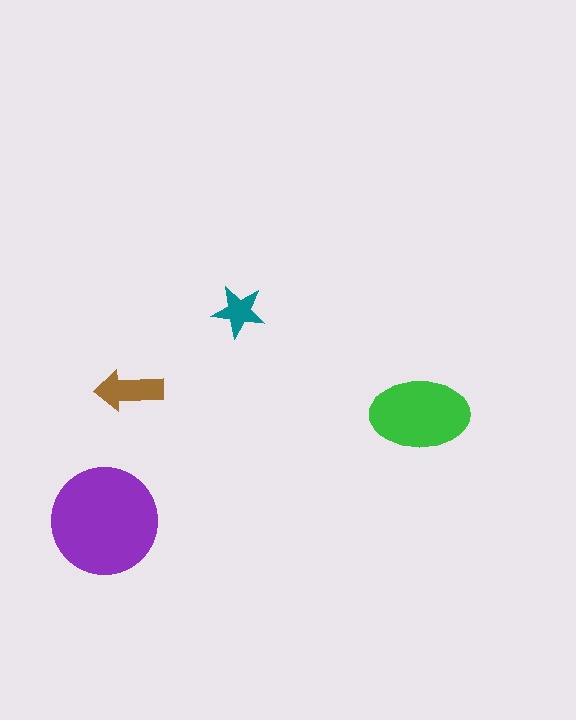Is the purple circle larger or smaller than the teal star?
Larger.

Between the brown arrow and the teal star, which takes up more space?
The brown arrow.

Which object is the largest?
The purple circle.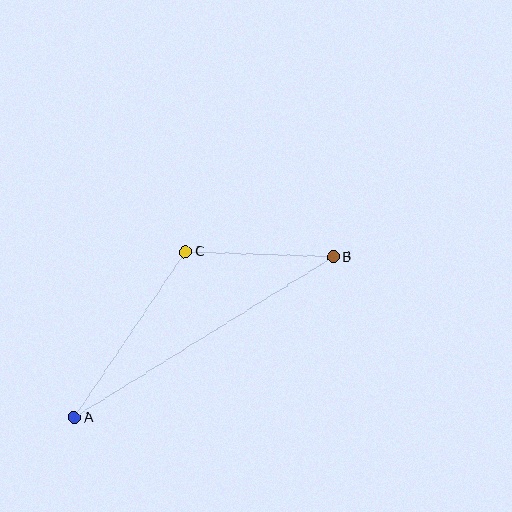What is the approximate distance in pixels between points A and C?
The distance between A and C is approximately 200 pixels.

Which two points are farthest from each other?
Points A and B are farthest from each other.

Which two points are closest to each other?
Points B and C are closest to each other.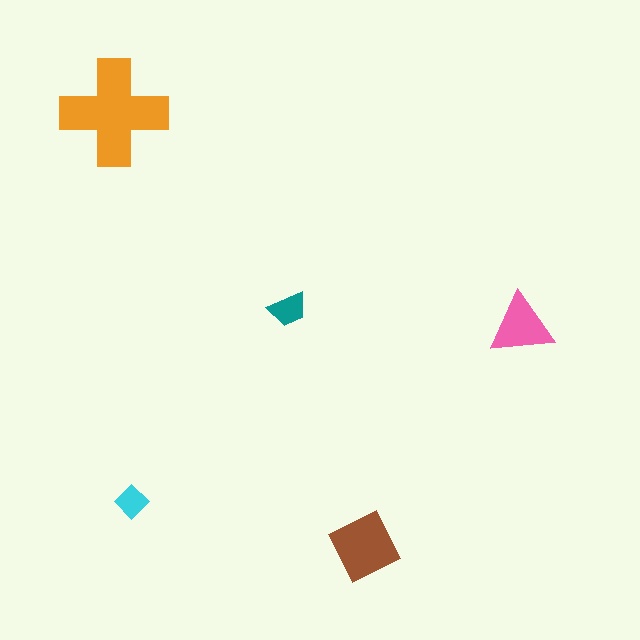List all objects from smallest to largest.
The cyan diamond, the teal trapezoid, the pink triangle, the brown square, the orange cross.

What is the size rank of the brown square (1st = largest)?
2nd.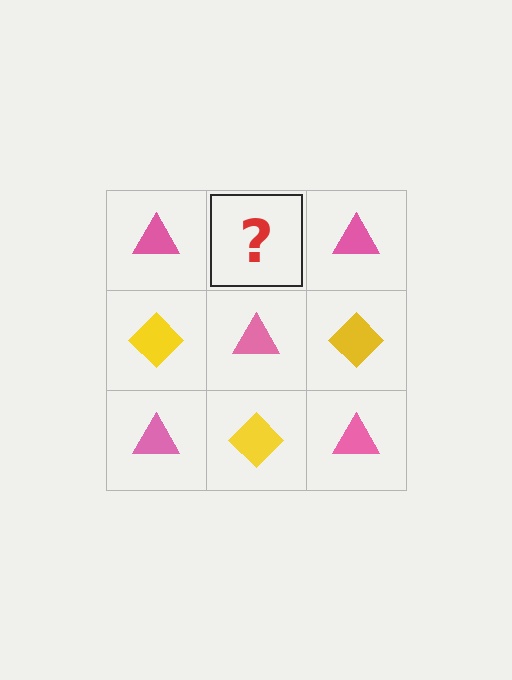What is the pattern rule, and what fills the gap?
The rule is that it alternates pink triangle and yellow diamond in a checkerboard pattern. The gap should be filled with a yellow diamond.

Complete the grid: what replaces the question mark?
The question mark should be replaced with a yellow diamond.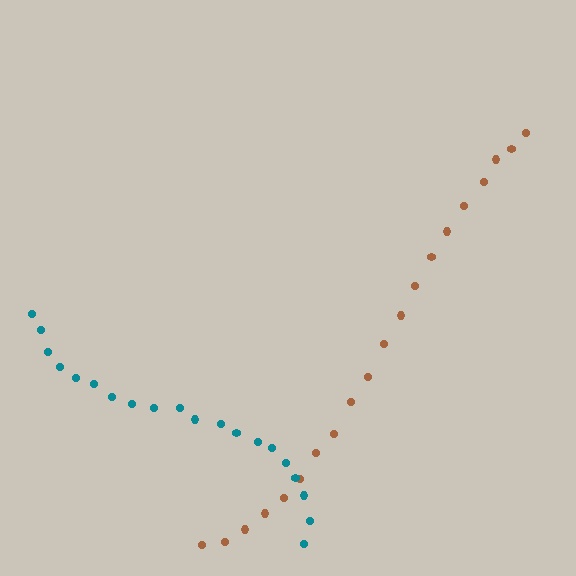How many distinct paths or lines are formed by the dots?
There are 2 distinct paths.